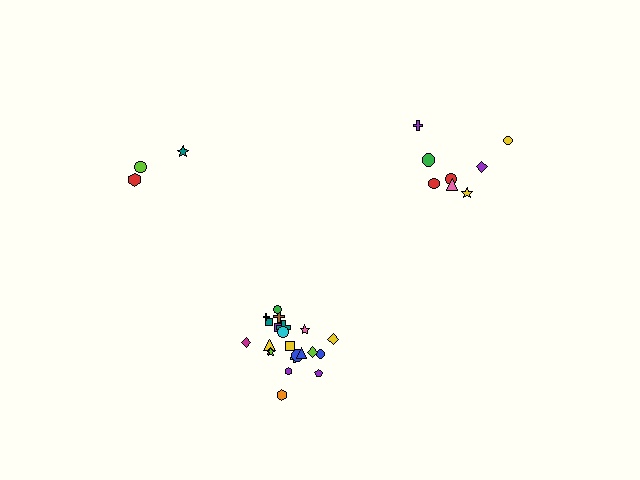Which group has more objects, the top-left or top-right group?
The top-right group.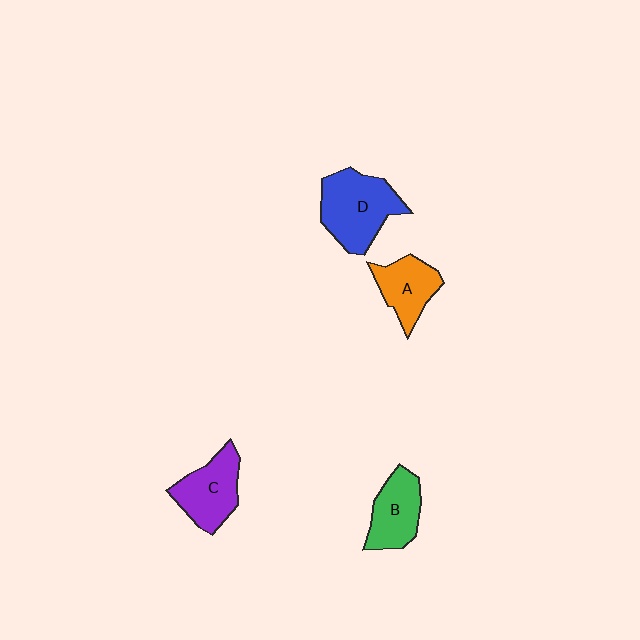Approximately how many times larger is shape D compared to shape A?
Approximately 1.5 times.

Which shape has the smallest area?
Shape A (orange).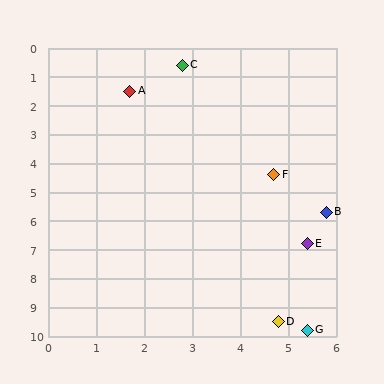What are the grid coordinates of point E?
Point E is at approximately (5.4, 6.8).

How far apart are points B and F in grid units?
Points B and F are about 1.7 grid units apart.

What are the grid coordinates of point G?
Point G is at approximately (5.4, 9.8).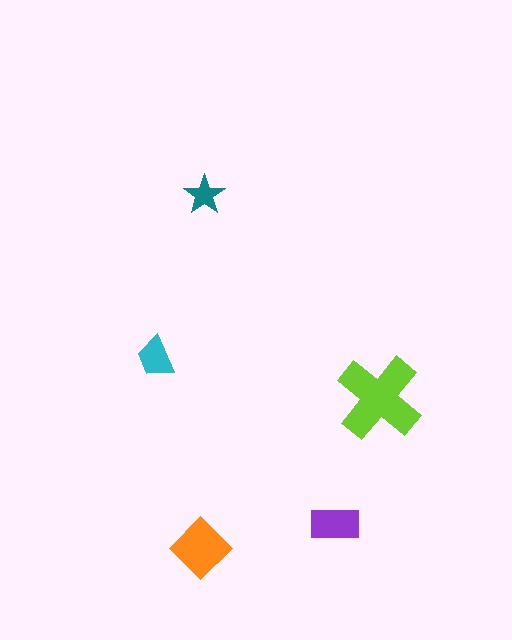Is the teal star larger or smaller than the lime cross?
Smaller.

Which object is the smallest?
The teal star.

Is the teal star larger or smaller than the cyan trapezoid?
Smaller.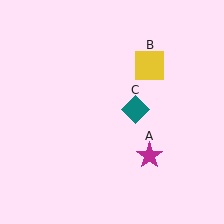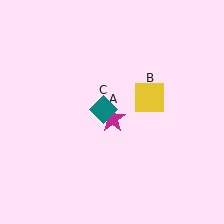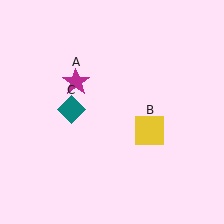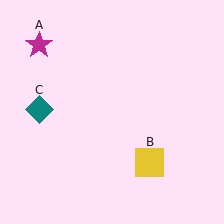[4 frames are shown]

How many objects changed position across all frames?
3 objects changed position: magenta star (object A), yellow square (object B), teal diamond (object C).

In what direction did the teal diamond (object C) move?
The teal diamond (object C) moved left.